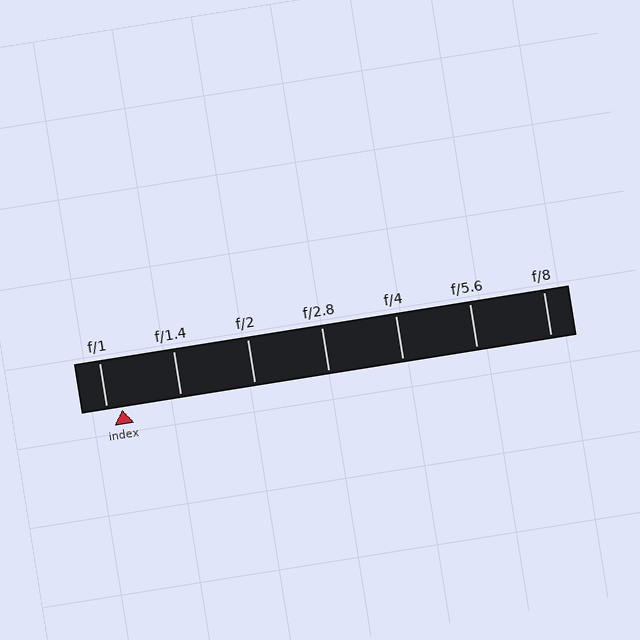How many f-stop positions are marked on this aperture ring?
There are 7 f-stop positions marked.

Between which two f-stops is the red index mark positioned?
The index mark is between f/1 and f/1.4.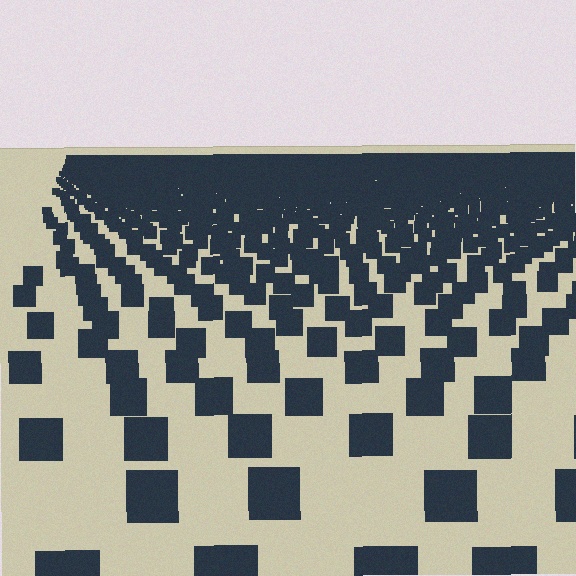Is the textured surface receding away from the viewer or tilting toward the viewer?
The surface is receding away from the viewer. Texture elements get smaller and denser toward the top.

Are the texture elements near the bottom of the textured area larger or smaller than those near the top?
Larger. Near the bottom, elements are closer to the viewer and appear at a bigger on-screen size.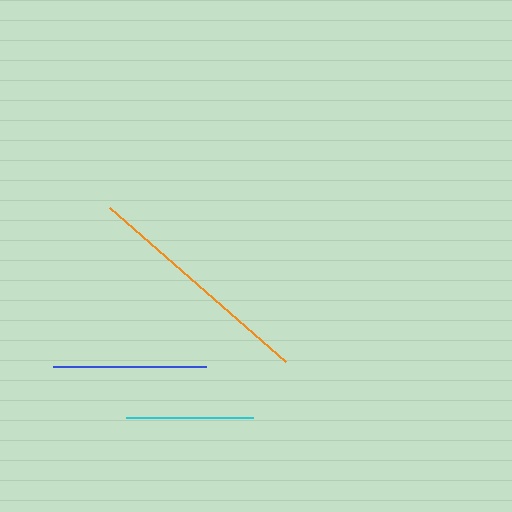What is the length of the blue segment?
The blue segment is approximately 153 pixels long.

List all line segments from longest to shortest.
From longest to shortest: orange, blue, cyan.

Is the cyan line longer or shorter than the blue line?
The blue line is longer than the cyan line.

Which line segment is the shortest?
The cyan line is the shortest at approximately 128 pixels.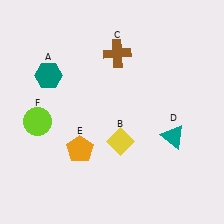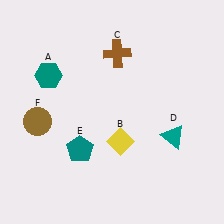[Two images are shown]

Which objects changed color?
E changed from orange to teal. F changed from lime to brown.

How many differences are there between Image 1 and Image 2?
There are 2 differences between the two images.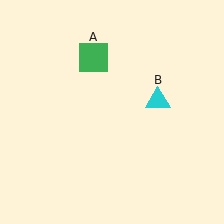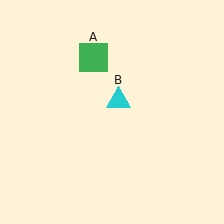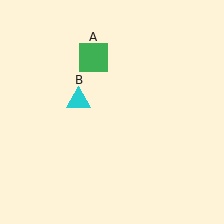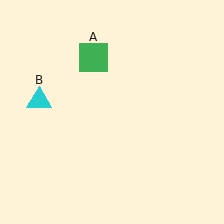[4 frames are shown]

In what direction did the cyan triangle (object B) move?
The cyan triangle (object B) moved left.